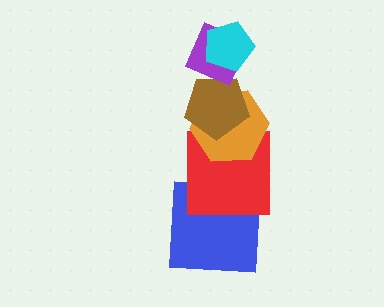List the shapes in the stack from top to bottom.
From top to bottom: the cyan pentagon, the purple diamond, the brown pentagon, the orange hexagon, the red square, the blue square.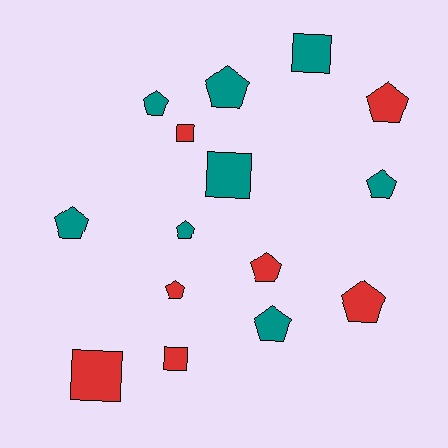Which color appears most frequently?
Teal, with 8 objects.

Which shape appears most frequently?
Pentagon, with 10 objects.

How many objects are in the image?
There are 15 objects.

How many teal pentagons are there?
There are 6 teal pentagons.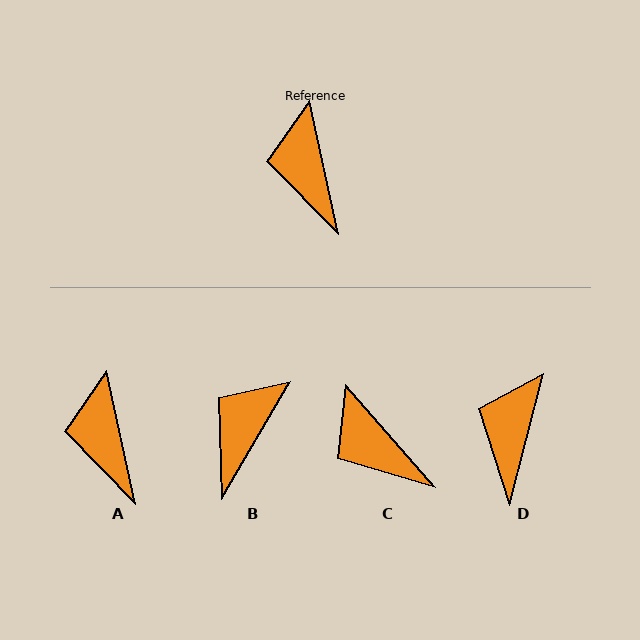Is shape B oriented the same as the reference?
No, it is off by about 42 degrees.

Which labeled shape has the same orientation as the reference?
A.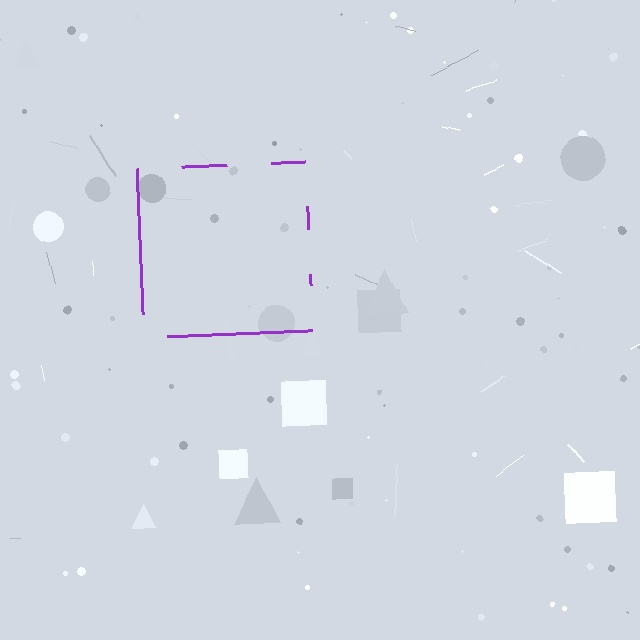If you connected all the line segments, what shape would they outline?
They would outline a square.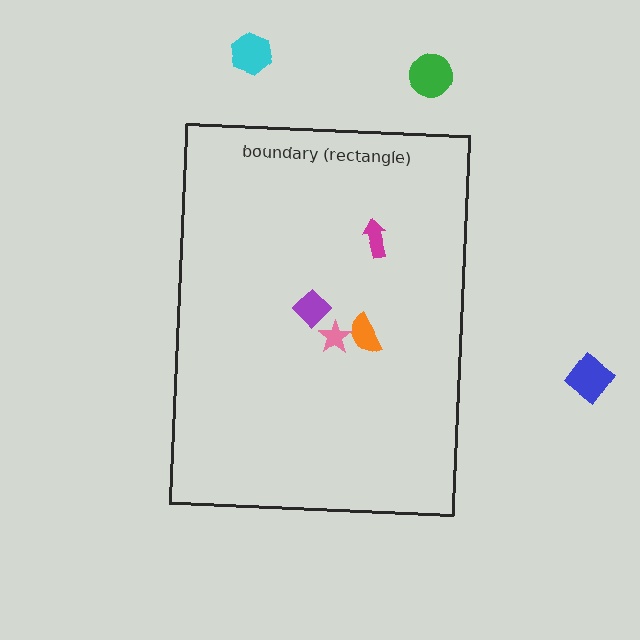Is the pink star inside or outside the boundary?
Inside.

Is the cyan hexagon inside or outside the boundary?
Outside.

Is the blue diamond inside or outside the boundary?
Outside.